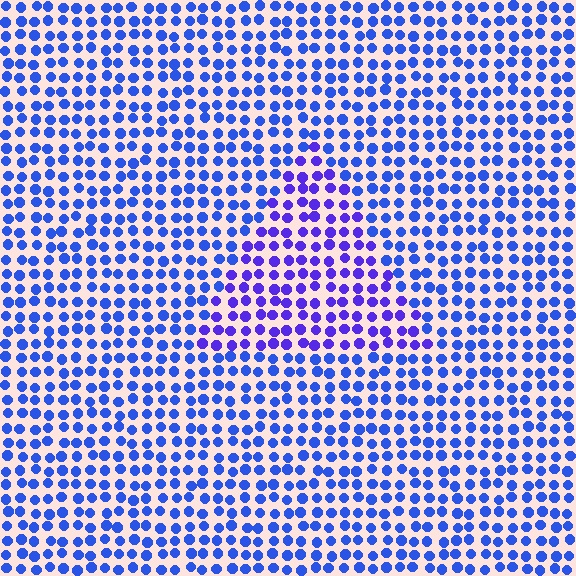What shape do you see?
I see a triangle.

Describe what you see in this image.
The image is filled with small blue elements in a uniform arrangement. A triangle-shaped region is visible where the elements are tinted to a slightly different hue, forming a subtle color boundary.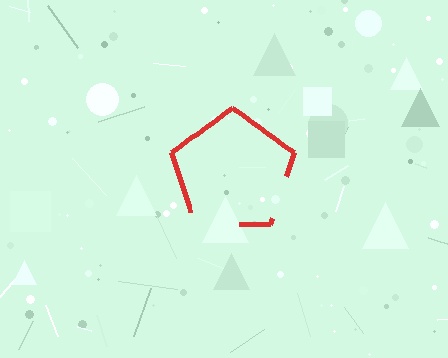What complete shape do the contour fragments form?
The contour fragments form a pentagon.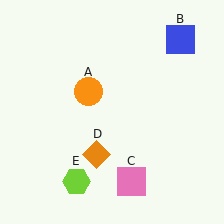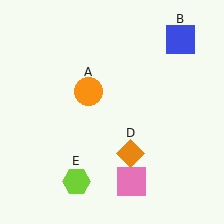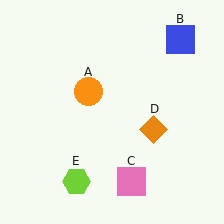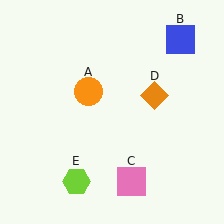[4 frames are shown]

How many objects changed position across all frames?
1 object changed position: orange diamond (object D).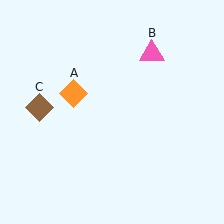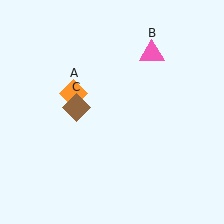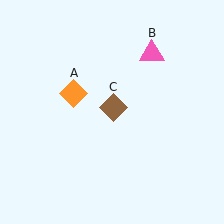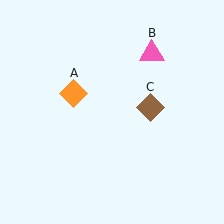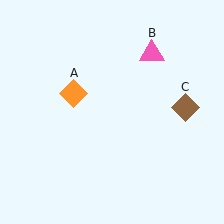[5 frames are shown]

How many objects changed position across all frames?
1 object changed position: brown diamond (object C).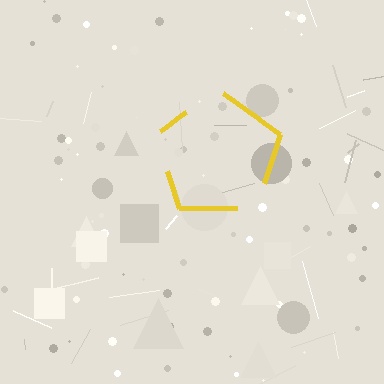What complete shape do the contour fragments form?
The contour fragments form a pentagon.